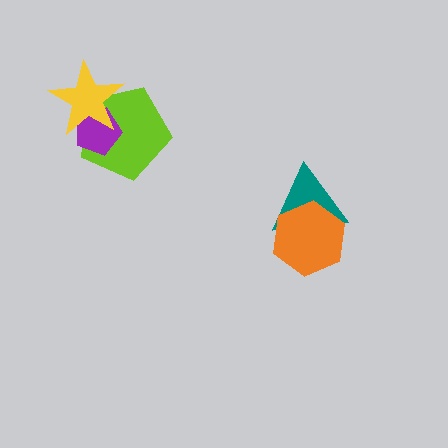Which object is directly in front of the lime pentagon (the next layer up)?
The purple pentagon is directly in front of the lime pentagon.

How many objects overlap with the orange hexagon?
1 object overlaps with the orange hexagon.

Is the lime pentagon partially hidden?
Yes, it is partially covered by another shape.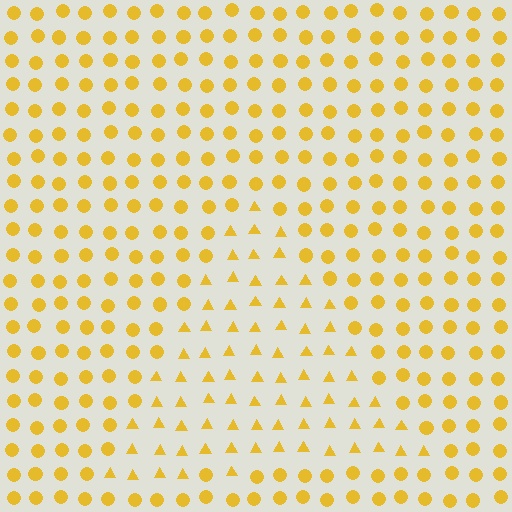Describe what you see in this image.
The image is filled with small yellow elements arranged in a uniform grid. A triangle-shaped region contains triangles, while the surrounding area contains circles. The boundary is defined purely by the change in element shape.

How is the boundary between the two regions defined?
The boundary is defined by a change in element shape: triangles inside vs. circles outside. All elements share the same color and spacing.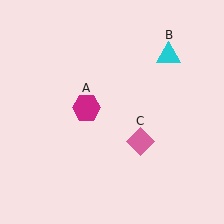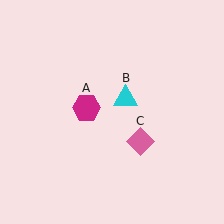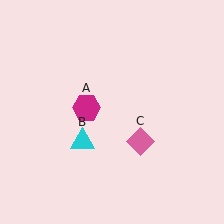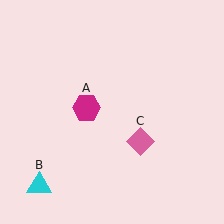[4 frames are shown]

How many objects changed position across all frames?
1 object changed position: cyan triangle (object B).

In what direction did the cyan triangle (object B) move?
The cyan triangle (object B) moved down and to the left.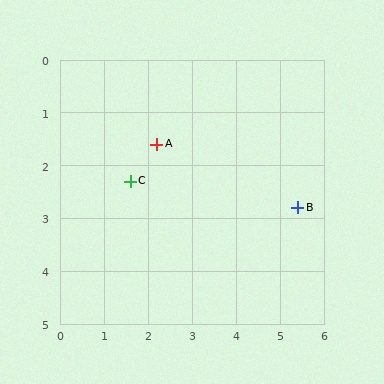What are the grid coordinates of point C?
Point C is at approximately (1.6, 2.3).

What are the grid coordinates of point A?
Point A is at approximately (2.2, 1.6).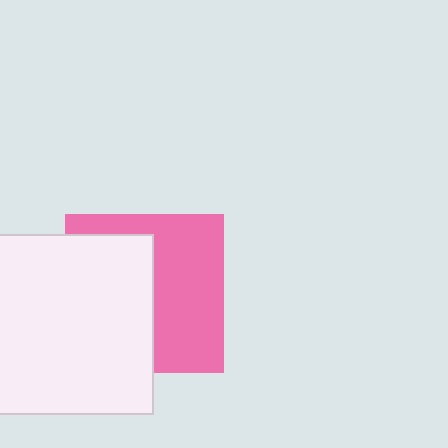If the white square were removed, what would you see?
You would see the complete pink square.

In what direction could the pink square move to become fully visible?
The pink square could move right. That would shift it out from behind the white square entirely.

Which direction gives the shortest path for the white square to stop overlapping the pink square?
Moving left gives the shortest separation.